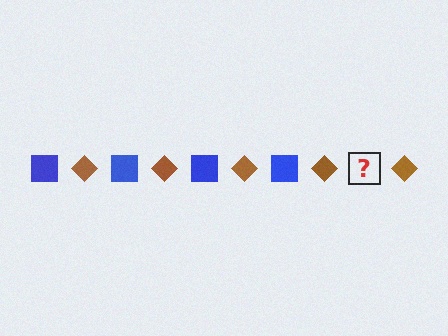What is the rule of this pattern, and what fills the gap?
The rule is that the pattern alternates between blue square and brown diamond. The gap should be filled with a blue square.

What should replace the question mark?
The question mark should be replaced with a blue square.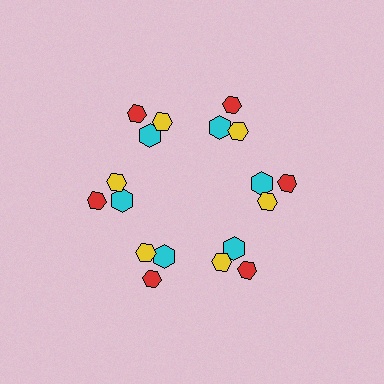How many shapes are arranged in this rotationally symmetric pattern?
There are 18 shapes, arranged in 6 groups of 3.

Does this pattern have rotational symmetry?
Yes, this pattern has 6-fold rotational symmetry. It looks the same after rotating 60 degrees around the center.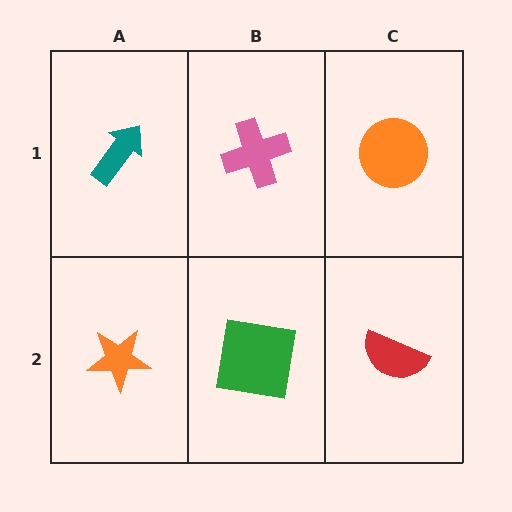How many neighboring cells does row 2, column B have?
3.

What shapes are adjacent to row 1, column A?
An orange star (row 2, column A), a pink cross (row 1, column B).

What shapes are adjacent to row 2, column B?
A pink cross (row 1, column B), an orange star (row 2, column A), a red semicircle (row 2, column C).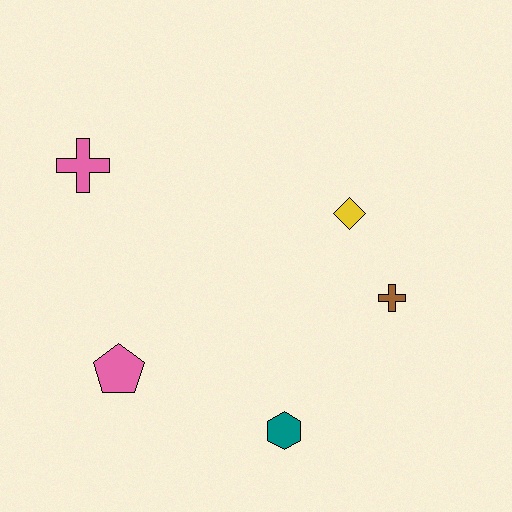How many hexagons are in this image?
There is 1 hexagon.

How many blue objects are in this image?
There are no blue objects.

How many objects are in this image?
There are 5 objects.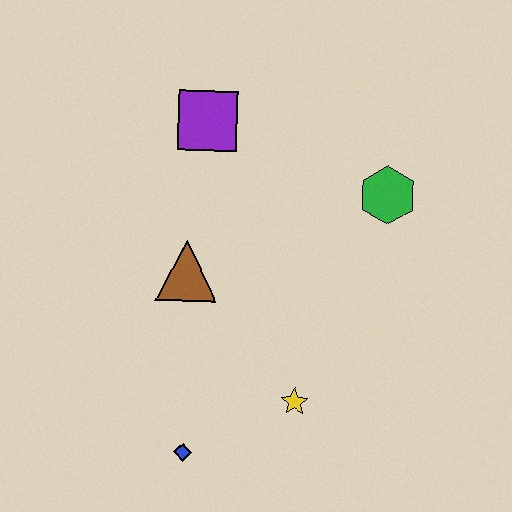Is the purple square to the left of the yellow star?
Yes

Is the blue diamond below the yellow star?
Yes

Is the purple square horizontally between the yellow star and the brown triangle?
Yes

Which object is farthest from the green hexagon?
The blue diamond is farthest from the green hexagon.